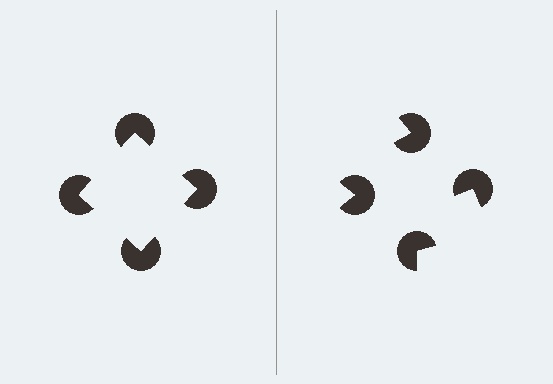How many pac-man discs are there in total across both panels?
8 — 4 on each side.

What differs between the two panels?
The pac-man discs are positioned identically on both sides; only the wedge orientations differ. On the left they align to a square; on the right they are misaligned.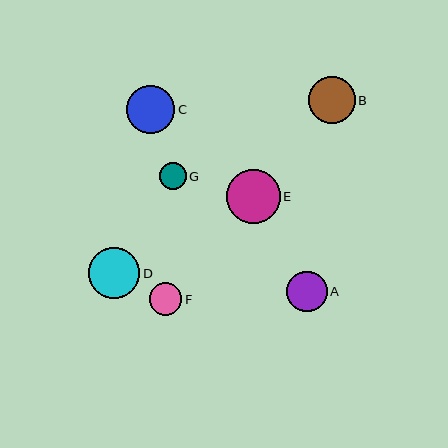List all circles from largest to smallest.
From largest to smallest: E, D, C, B, A, F, G.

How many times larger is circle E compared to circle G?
Circle E is approximately 2.0 times the size of circle G.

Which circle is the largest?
Circle E is the largest with a size of approximately 54 pixels.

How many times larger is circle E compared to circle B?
Circle E is approximately 1.2 times the size of circle B.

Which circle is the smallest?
Circle G is the smallest with a size of approximately 27 pixels.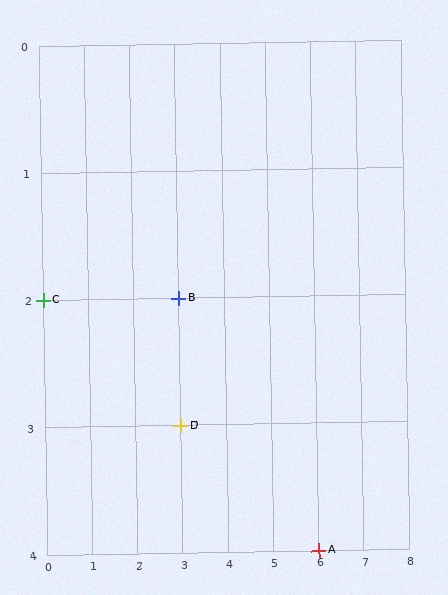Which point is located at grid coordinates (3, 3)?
Point D is at (3, 3).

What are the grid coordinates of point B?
Point B is at grid coordinates (3, 2).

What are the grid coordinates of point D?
Point D is at grid coordinates (3, 3).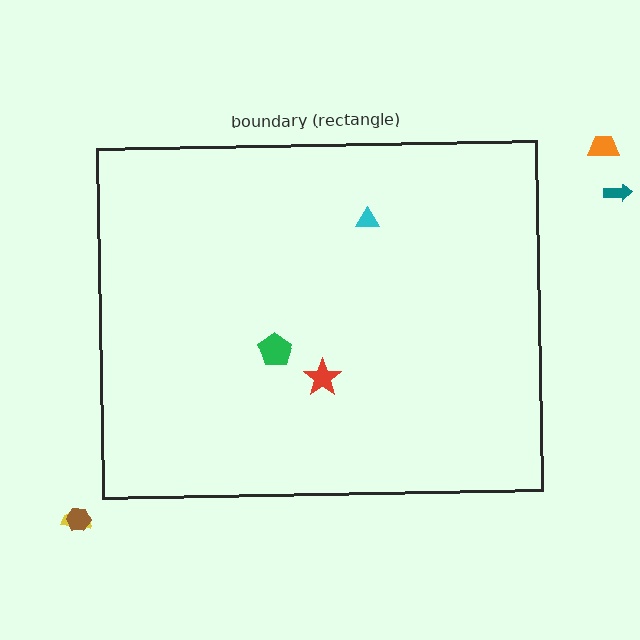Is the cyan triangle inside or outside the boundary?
Inside.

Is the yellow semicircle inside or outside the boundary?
Outside.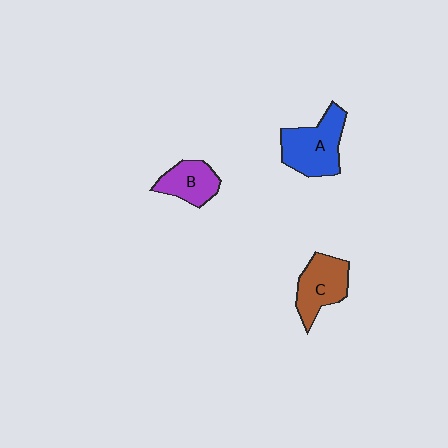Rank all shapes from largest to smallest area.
From largest to smallest: A (blue), C (brown), B (purple).